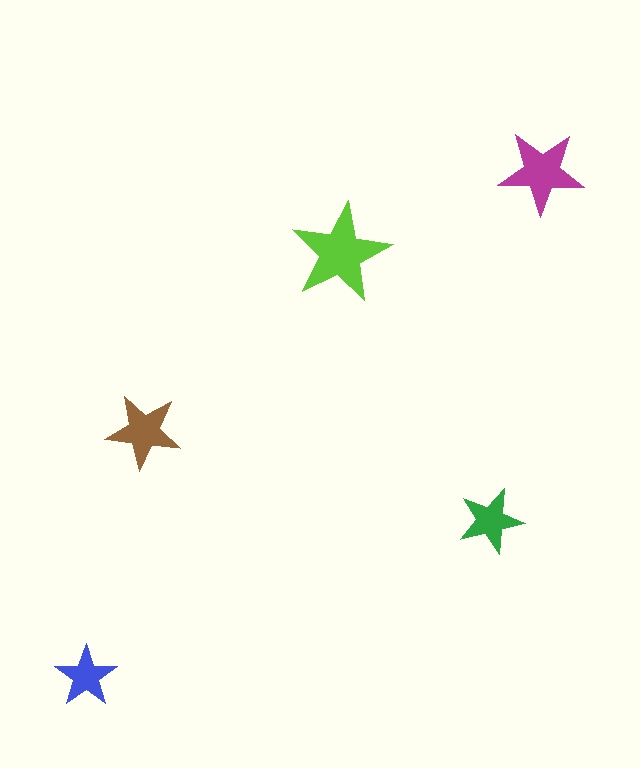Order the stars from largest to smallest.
the lime one, the magenta one, the brown one, the green one, the blue one.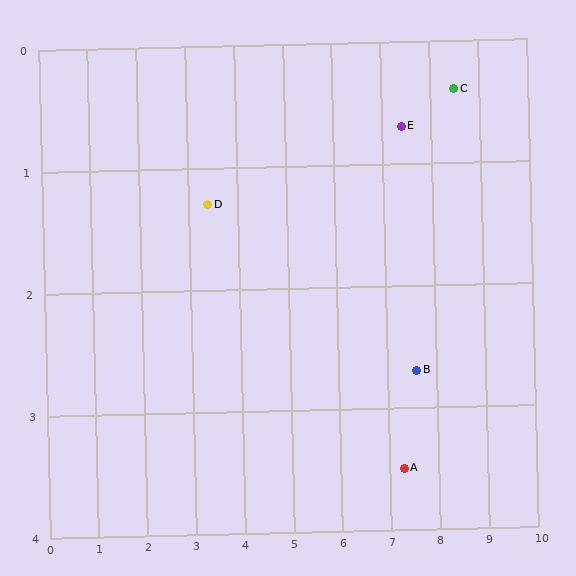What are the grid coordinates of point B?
Point B is at approximately (7.6, 2.7).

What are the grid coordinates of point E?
Point E is at approximately (7.4, 0.7).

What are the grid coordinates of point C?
Point C is at approximately (8.5, 0.4).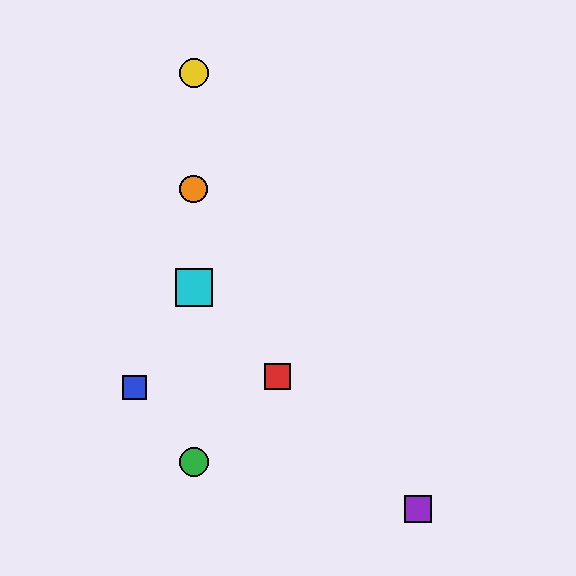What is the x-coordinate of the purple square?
The purple square is at x≈418.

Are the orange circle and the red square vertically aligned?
No, the orange circle is at x≈194 and the red square is at x≈278.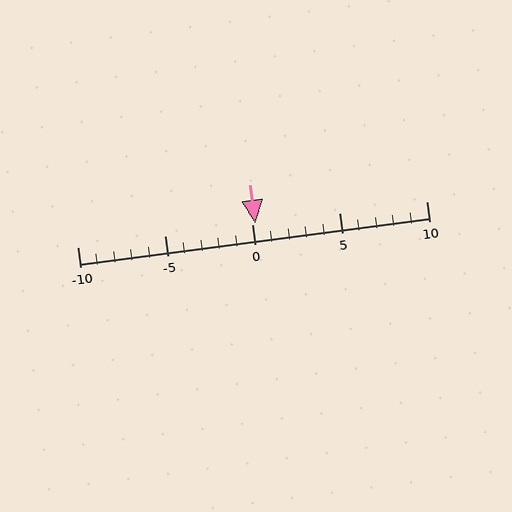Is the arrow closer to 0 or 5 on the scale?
The arrow is closer to 0.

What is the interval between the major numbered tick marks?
The major tick marks are spaced 5 units apart.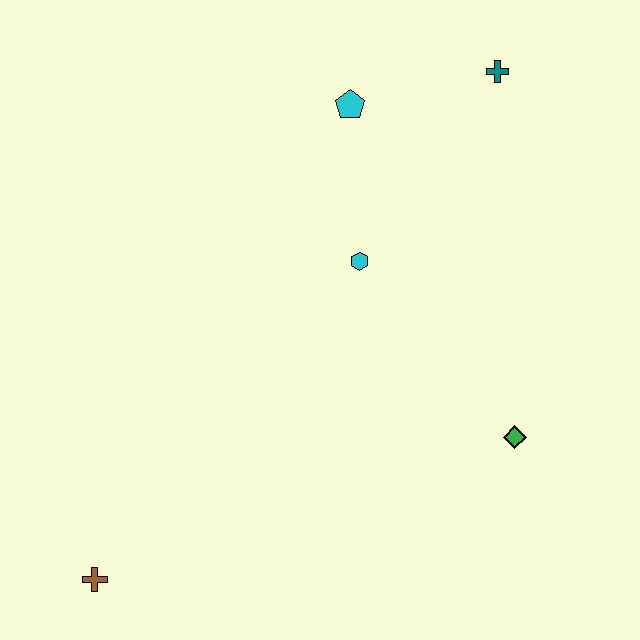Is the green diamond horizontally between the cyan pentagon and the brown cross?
No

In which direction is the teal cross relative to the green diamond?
The teal cross is above the green diamond.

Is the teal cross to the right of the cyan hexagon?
Yes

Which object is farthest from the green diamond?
The brown cross is farthest from the green diamond.